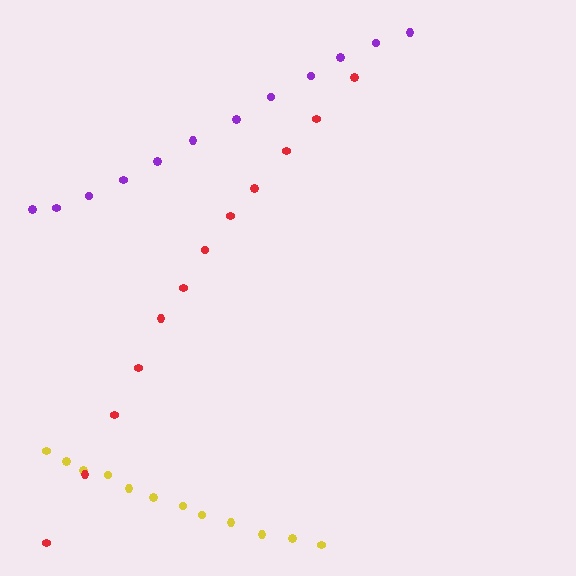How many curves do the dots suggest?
There are 3 distinct paths.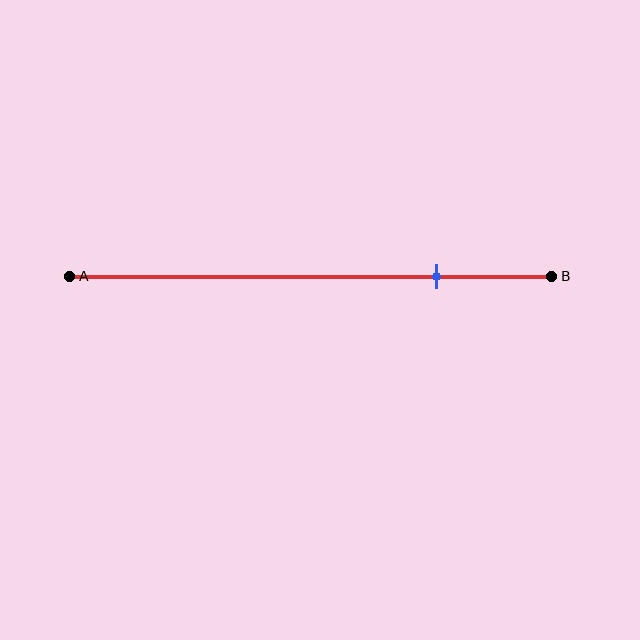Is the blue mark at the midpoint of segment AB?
No, the mark is at about 75% from A, not at the 50% midpoint.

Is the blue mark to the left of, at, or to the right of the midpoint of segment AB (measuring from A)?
The blue mark is to the right of the midpoint of segment AB.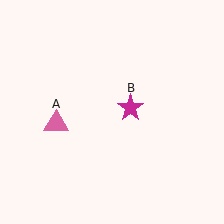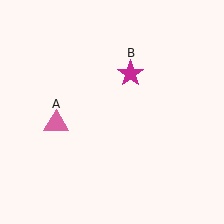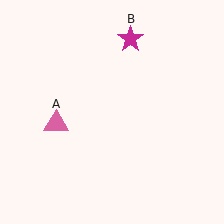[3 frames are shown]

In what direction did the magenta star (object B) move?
The magenta star (object B) moved up.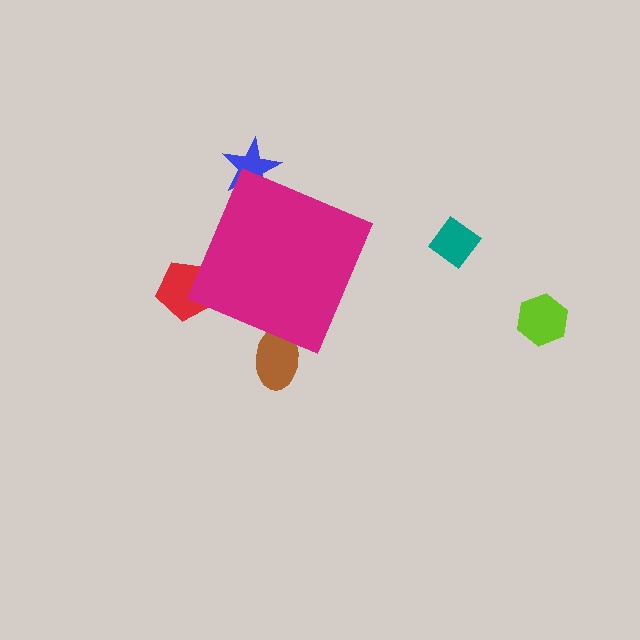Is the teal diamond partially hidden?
No, the teal diamond is fully visible.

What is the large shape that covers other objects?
A magenta diamond.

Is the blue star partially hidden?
Yes, the blue star is partially hidden behind the magenta diamond.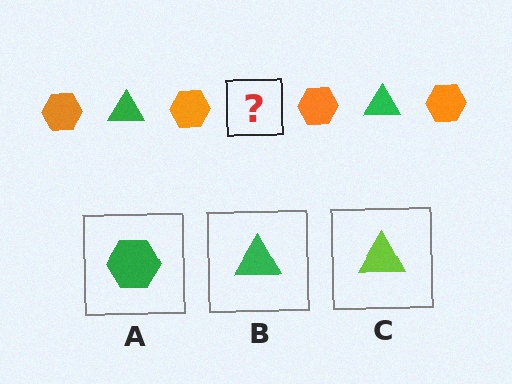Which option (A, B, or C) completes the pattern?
B.